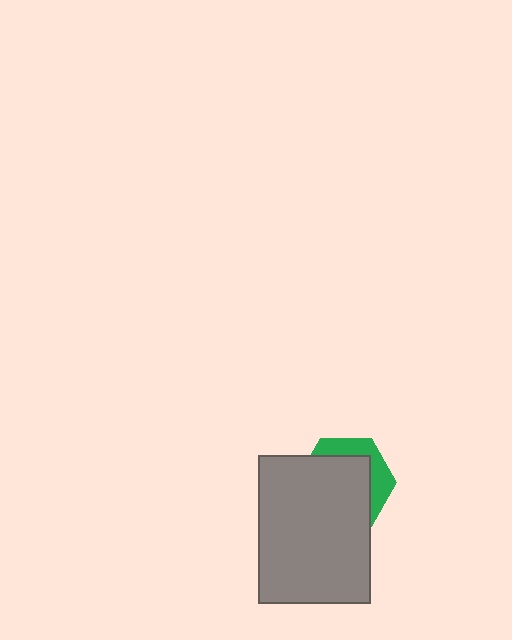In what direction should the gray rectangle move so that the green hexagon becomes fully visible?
The gray rectangle should move toward the lower-left. That is the shortest direction to clear the overlap and leave the green hexagon fully visible.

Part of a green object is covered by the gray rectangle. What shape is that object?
It is a hexagon.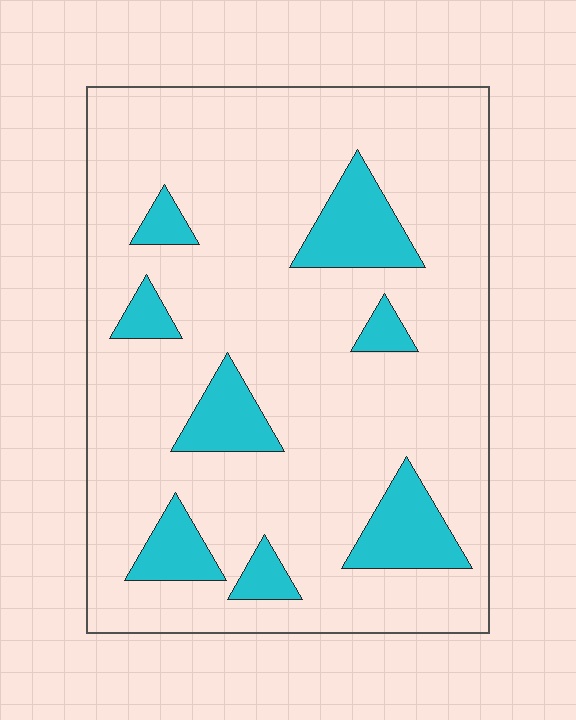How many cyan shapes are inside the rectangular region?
8.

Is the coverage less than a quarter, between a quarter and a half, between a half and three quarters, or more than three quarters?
Less than a quarter.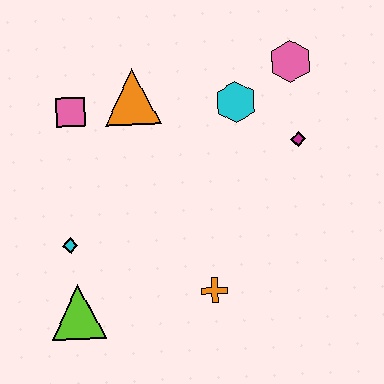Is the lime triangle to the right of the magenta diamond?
No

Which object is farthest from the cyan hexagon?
The lime triangle is farthest from the cyan hexagon.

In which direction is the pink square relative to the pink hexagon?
The pink square is to the left of the pink hexagon.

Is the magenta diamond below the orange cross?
No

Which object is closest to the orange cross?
The lime triangle is closest to the orange cross.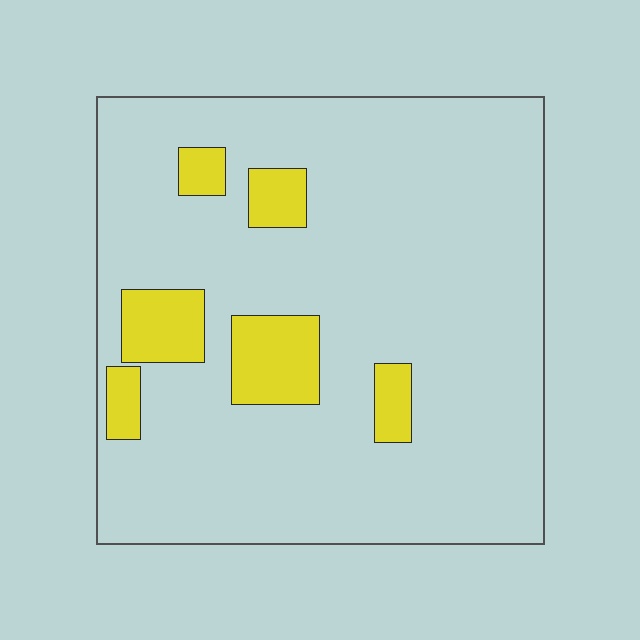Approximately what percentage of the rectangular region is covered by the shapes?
Approximately 15%.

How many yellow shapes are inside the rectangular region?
6.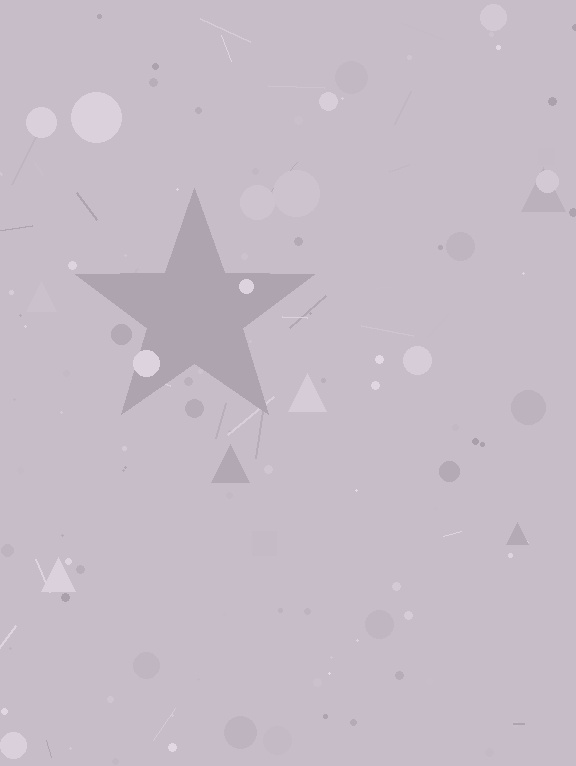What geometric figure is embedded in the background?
A star is embedded in the background.